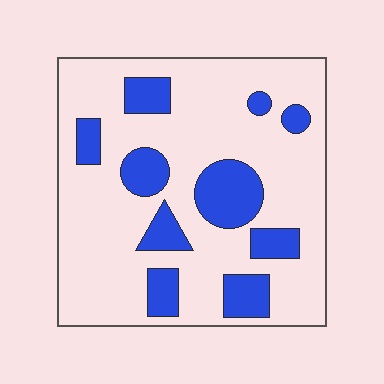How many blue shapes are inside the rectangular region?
10.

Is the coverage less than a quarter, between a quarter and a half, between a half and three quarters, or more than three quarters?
Less than a quarter.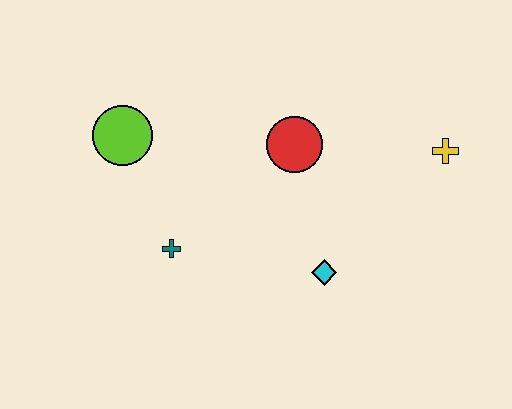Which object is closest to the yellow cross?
The red circle is closest to the yellow cross.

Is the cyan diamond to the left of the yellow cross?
Yes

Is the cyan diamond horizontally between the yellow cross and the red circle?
Yes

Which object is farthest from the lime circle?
The yellow cross is farthest from the lime circle.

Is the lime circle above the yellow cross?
Yes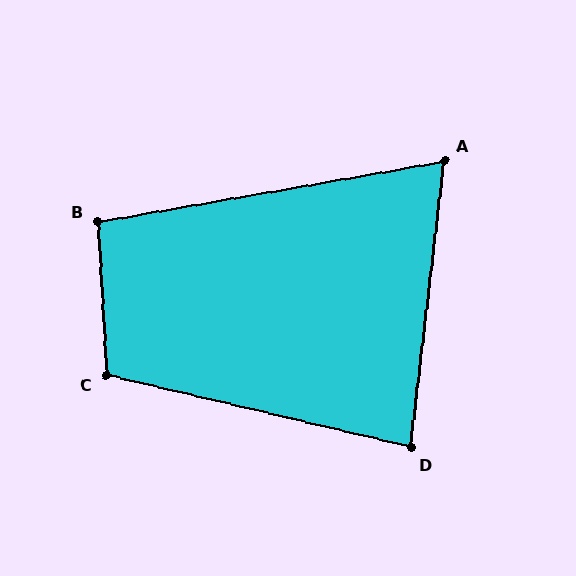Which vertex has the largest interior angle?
C, at approximately 106 degrees.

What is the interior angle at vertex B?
Approximately 97 degrees (obtuse).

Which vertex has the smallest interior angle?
A, at approximately 74 degrees.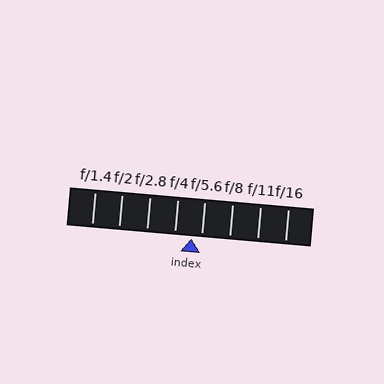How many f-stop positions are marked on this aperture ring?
There are 8 f-stop positions marked.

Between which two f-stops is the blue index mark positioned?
The index mark is between f/4 and f/5.6.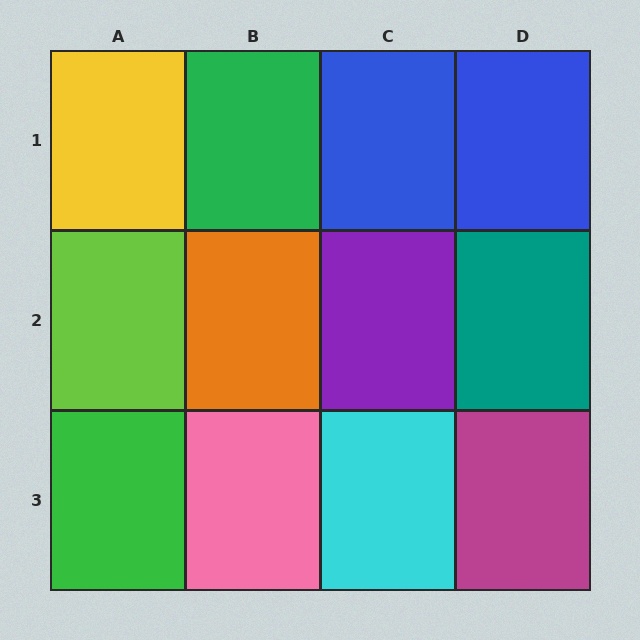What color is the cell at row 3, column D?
Magenta.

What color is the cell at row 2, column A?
Lime.